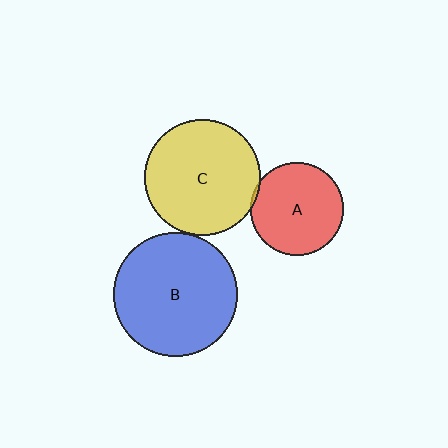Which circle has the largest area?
Circle B (blue).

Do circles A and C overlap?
Yes.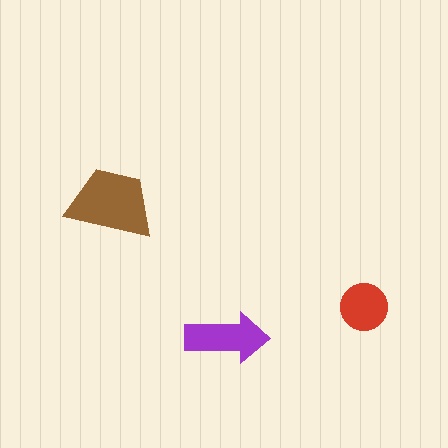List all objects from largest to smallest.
The brown trapezoid, the purple arrow, the red circle.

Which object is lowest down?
The purple arrow is bottommost.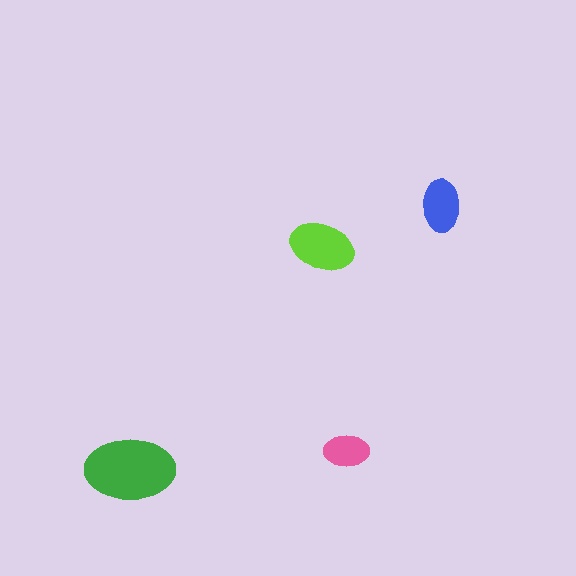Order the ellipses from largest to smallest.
the green one, the lime one, the blue one, the pink one.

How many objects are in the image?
There are 4 objects in the image.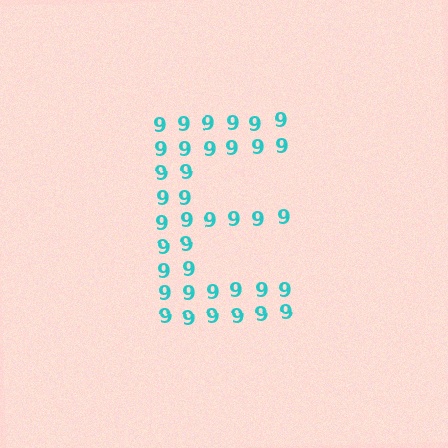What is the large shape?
The large shape is the letter E.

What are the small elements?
The small elements are digit 9's.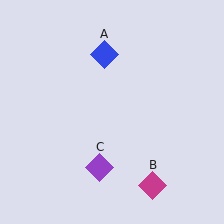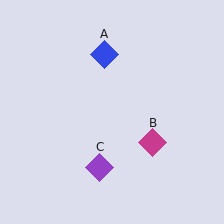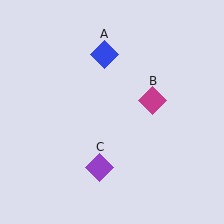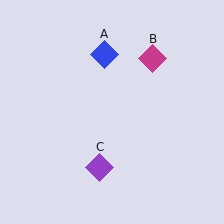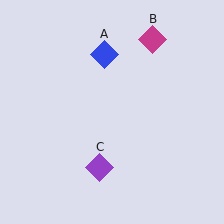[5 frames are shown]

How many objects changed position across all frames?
1 object changed position: magenta diamond (object B).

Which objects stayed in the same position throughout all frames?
Blue diamond (object A) and purple diamond (object C) remained stationary.